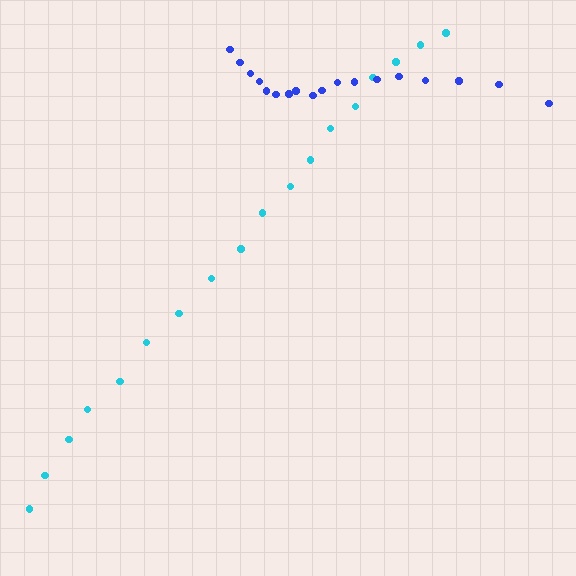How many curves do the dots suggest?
There are 2 distinct paths.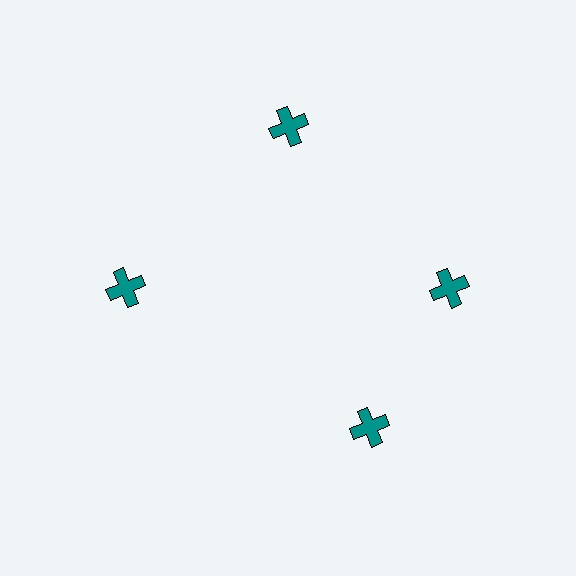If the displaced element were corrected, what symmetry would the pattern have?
It would have 4-fold rotational symmetry — the pattern would map onto itself every 90 degrees.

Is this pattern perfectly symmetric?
No. The 4 teal crosses are arranged in a ring, but one element near the 6 o'clock position is rotated out of alignment along the ring, breaking the 4-fold rotational symmetry.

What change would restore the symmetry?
The symmetry would be restored by rotating it back into even spacing with its neighbors so that all 4 crosses sit at equal angles and equal distance from the center.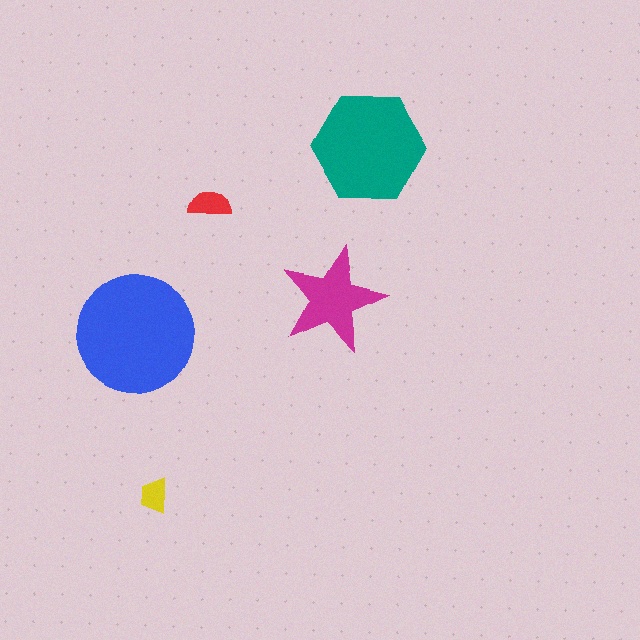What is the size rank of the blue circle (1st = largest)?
1st.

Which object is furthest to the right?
The teal hexagon is rightmost.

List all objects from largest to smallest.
The blue circle, the teal hexagon, the magenta star, the red semicircle, the yellow trapezoid.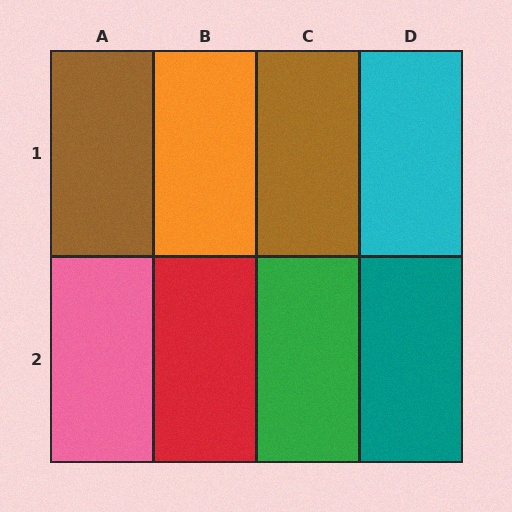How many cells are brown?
2 cells are brown.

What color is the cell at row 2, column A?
Pink.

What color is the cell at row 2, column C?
Green.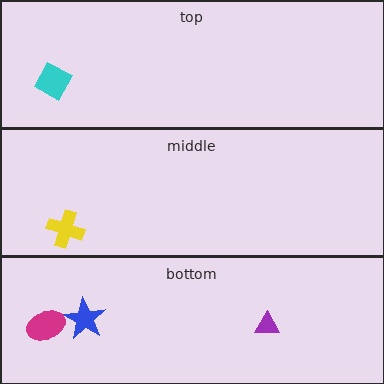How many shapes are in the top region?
1.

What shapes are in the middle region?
The yellow cross.